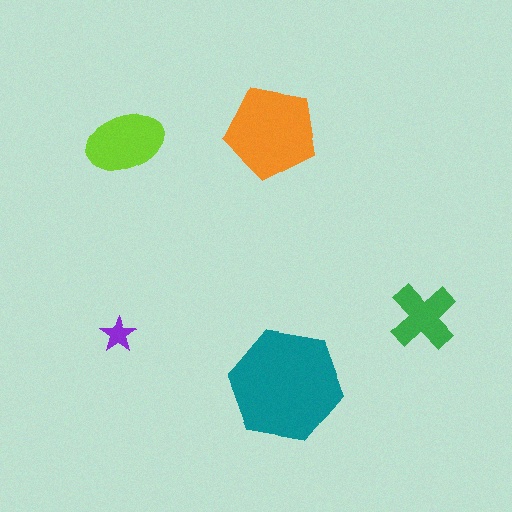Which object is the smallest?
The purple star.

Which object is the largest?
The teal hexagon.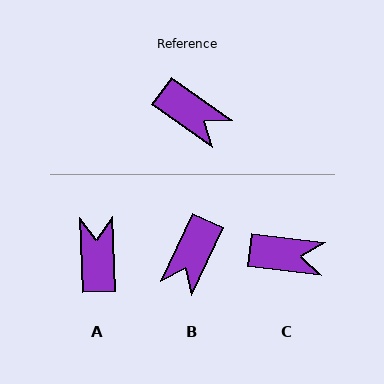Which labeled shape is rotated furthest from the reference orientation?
A, about 127 degrees away.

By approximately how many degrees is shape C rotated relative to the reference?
Approximately 28 degrees counter-clockwise.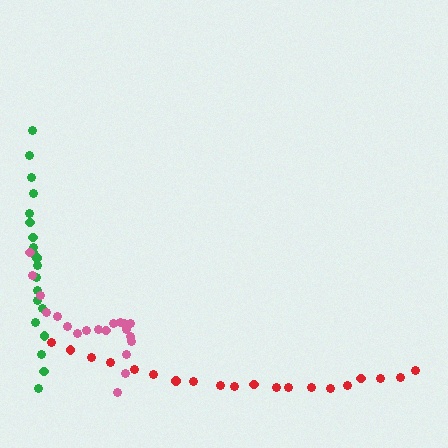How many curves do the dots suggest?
There are 3 distinct paths.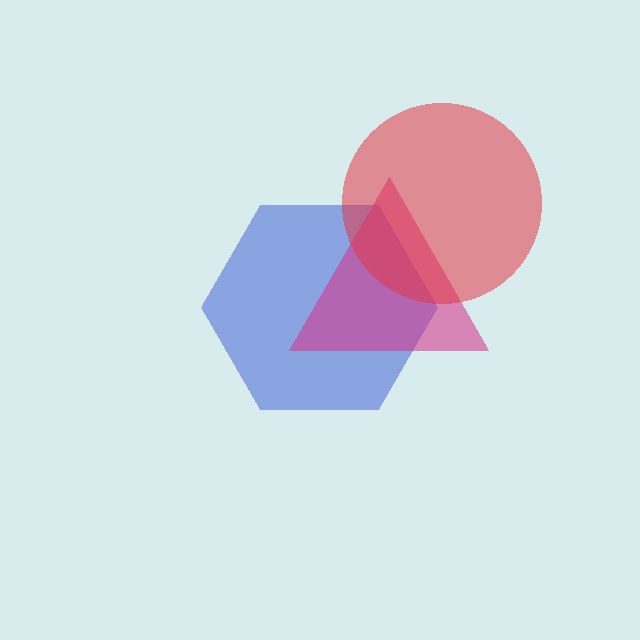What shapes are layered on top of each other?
The layered shapes are: a blue hexagon, a magenta triangle, a red circle.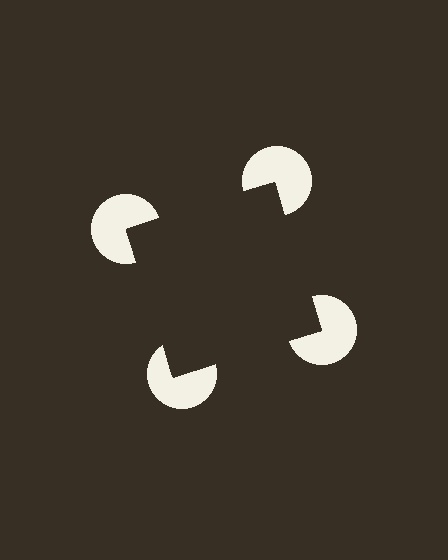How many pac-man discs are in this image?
There are 4 — one at each vertex of the illusory square.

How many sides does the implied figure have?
4 sides.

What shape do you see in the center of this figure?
An illusory square — its edges are inferred from the aligned wedge cuts in the pac-man discs, not physically drawn.